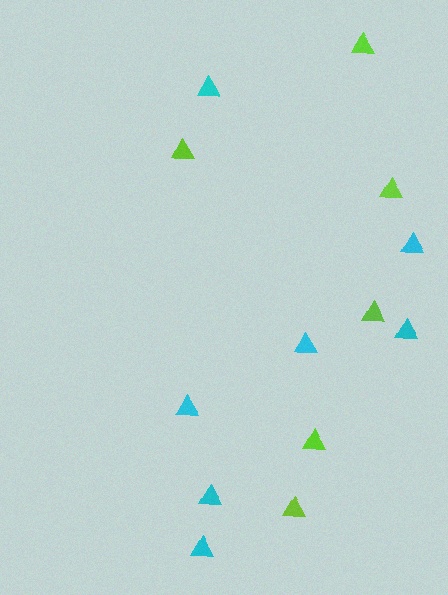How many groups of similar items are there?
There are 2 groups: one group of cyan triangles (7) and one group of lime triangles (6).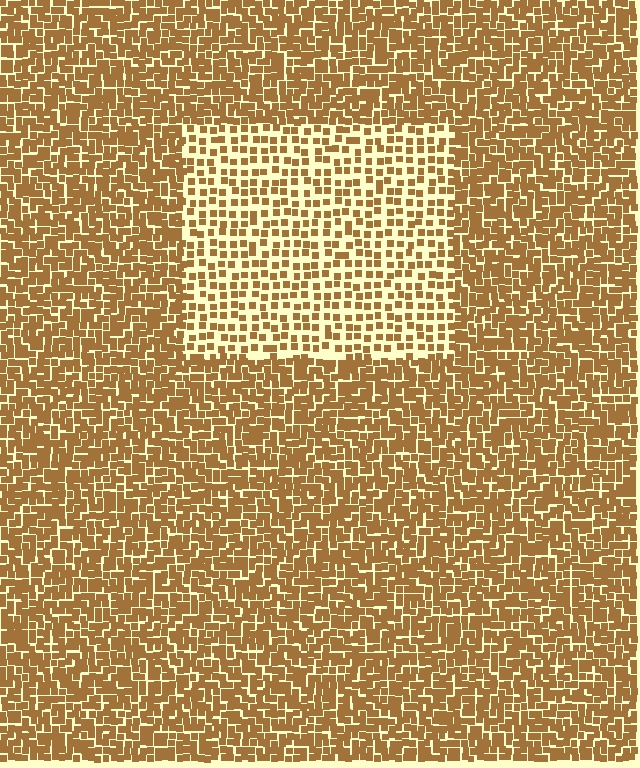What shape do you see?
I see a rectangle.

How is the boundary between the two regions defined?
The boundary is defined by a change in element density (approximately 2.0x ratio). All elements are the same color, size, and shape.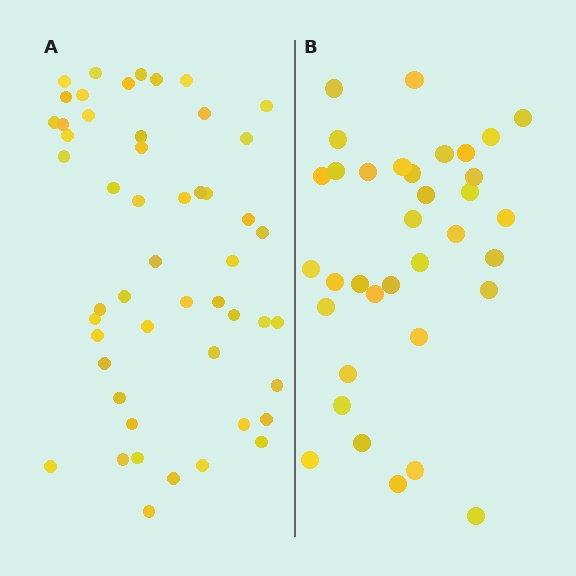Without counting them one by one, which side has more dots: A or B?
Region A (the left region) has more dots.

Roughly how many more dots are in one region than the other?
Region A has approximately 15 more dots than region B.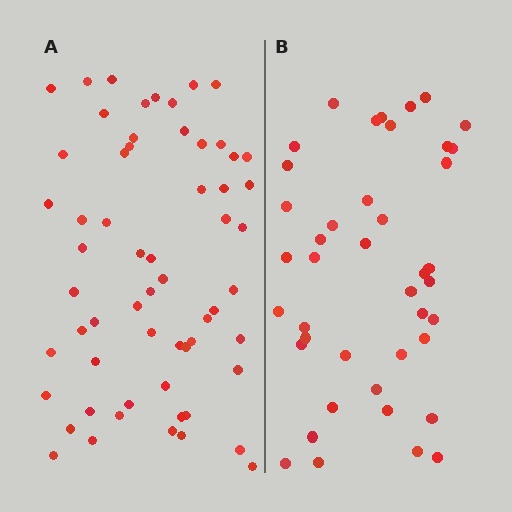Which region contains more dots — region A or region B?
Region A (the left region) has more dots.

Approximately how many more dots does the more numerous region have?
Region A has approximately 20 more dots than region B.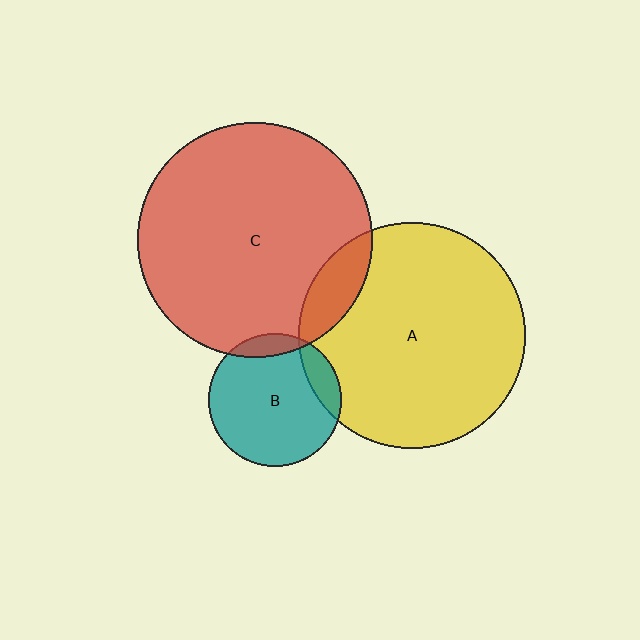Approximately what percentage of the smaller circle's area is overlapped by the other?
Approximately 10%.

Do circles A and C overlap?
Yes.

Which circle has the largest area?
Circle C (red).